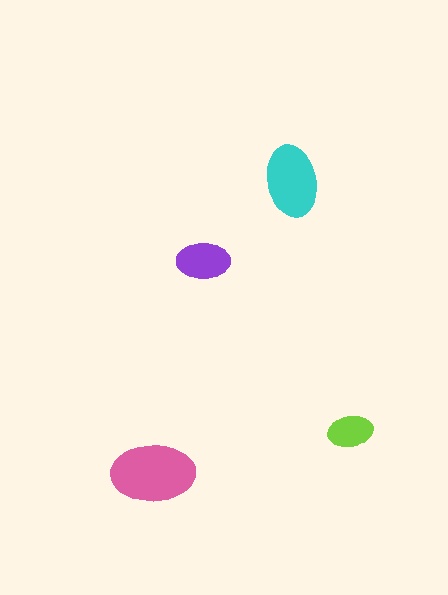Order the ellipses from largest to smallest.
the pink one, the cyan one, the purple one, the lime one.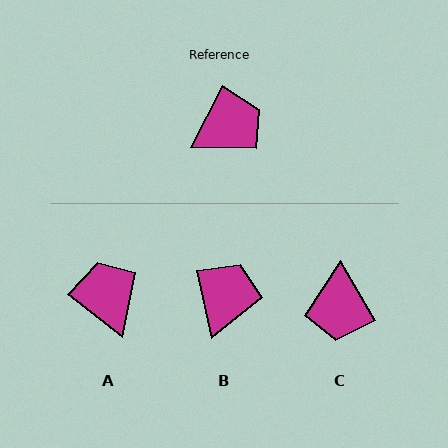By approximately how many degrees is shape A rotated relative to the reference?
Approximately 79 degrees counter-clockwise.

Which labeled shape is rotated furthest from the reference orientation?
C, about 122 degrees away.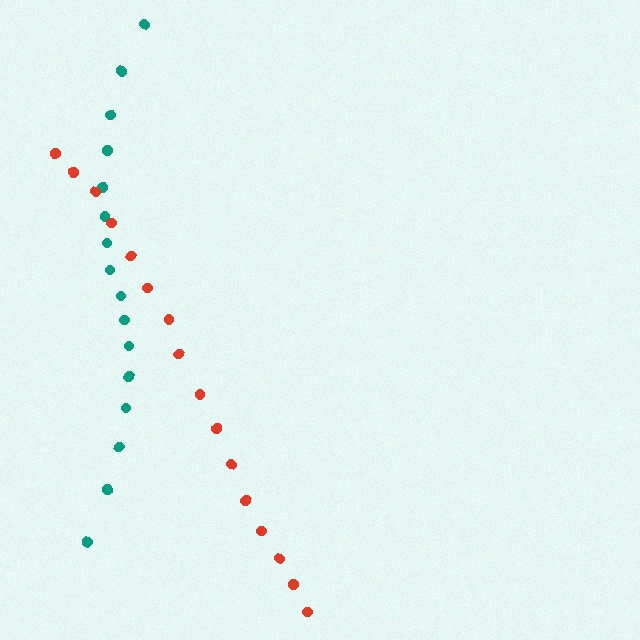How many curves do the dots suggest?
There are 2 distinct paths.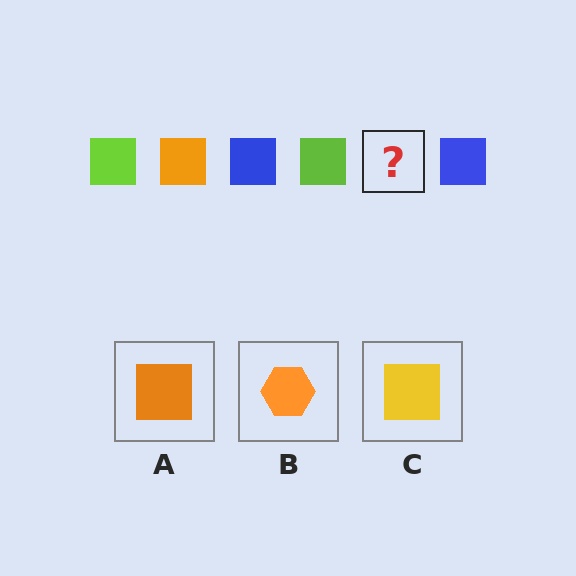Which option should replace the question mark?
Option A.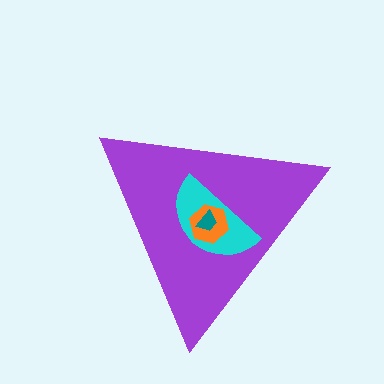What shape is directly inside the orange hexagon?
The teal trapezoid.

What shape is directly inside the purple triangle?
The cyan semicircle.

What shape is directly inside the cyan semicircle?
The orange hexagon.